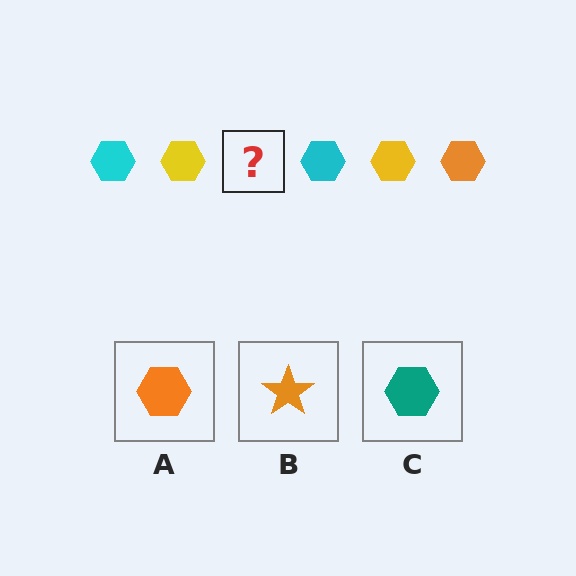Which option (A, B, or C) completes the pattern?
A.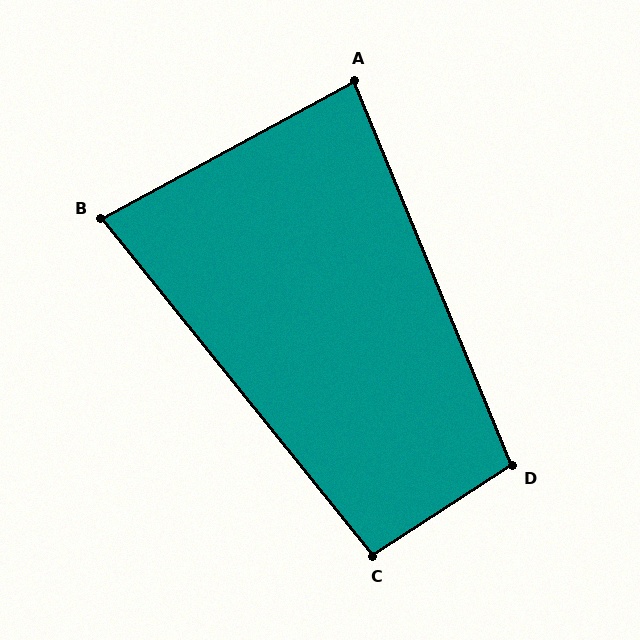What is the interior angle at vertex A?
Approximately 84 degrees (acute).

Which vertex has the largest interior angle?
D, at approximately 100 degrees.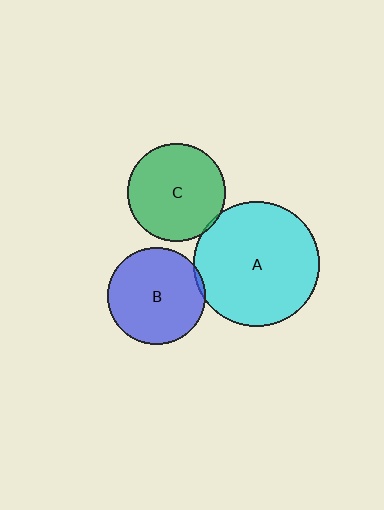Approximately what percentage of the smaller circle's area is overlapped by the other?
Approximately 5%.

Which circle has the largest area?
Circle A (cyan).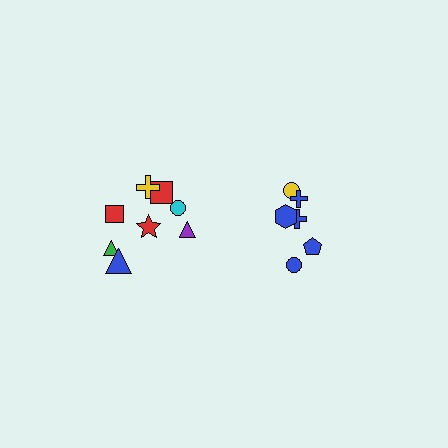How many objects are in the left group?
There are 8 objects.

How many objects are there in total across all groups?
There are 14 objects.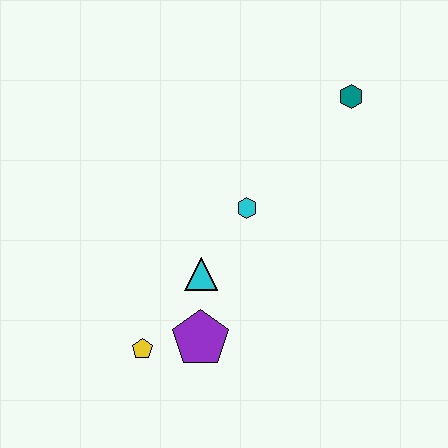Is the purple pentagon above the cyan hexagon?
No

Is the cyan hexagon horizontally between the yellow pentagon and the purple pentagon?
No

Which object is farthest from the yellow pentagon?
The teal hexagon is farthest from the yellow pentagon.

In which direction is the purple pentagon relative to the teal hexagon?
The purple pentagon is below the teal hexagon.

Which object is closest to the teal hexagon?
The cyan hexagon is closest to the teal hexagon.